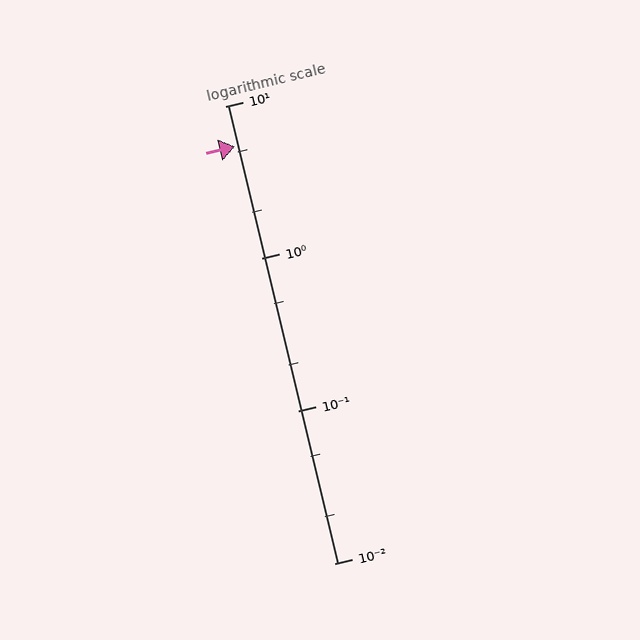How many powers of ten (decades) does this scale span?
The scale spans 3 decades, from 0.01 to 10.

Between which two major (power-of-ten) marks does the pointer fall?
The pointer is between 1 and 10.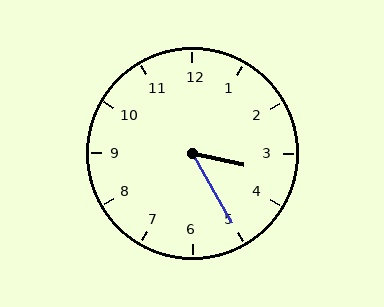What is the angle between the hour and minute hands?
Approximately 48 degrees.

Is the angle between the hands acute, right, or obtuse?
It is acute.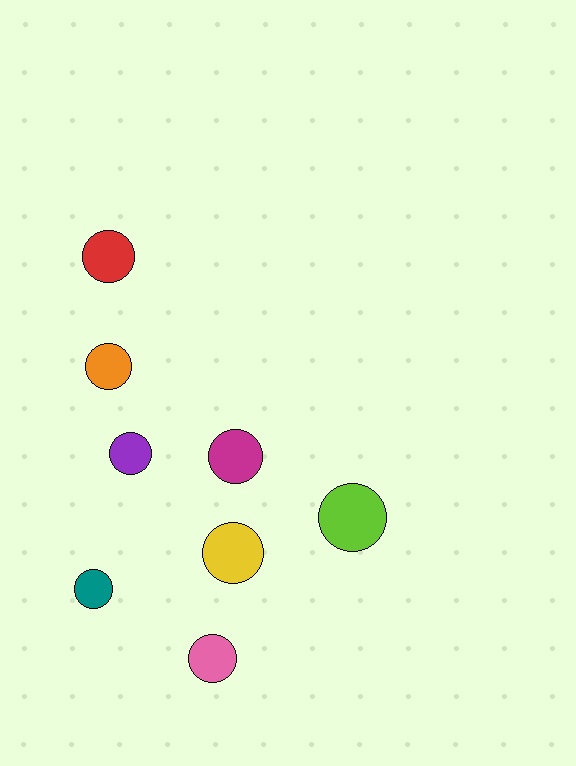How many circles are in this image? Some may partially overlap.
There are 8 circles.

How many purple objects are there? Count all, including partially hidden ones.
There is 1 purple object.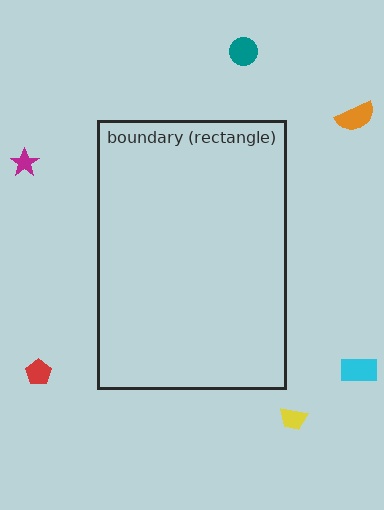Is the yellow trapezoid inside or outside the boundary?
Outside.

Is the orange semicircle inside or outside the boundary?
Outside.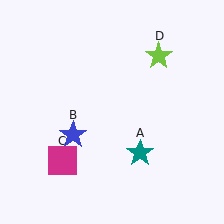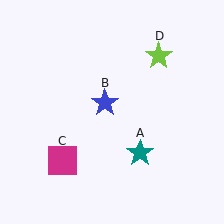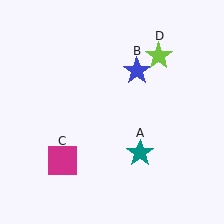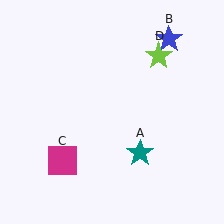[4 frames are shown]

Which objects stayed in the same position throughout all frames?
Teal star (object A) and magenta square (object C) and lime star (object D) remained stationary.